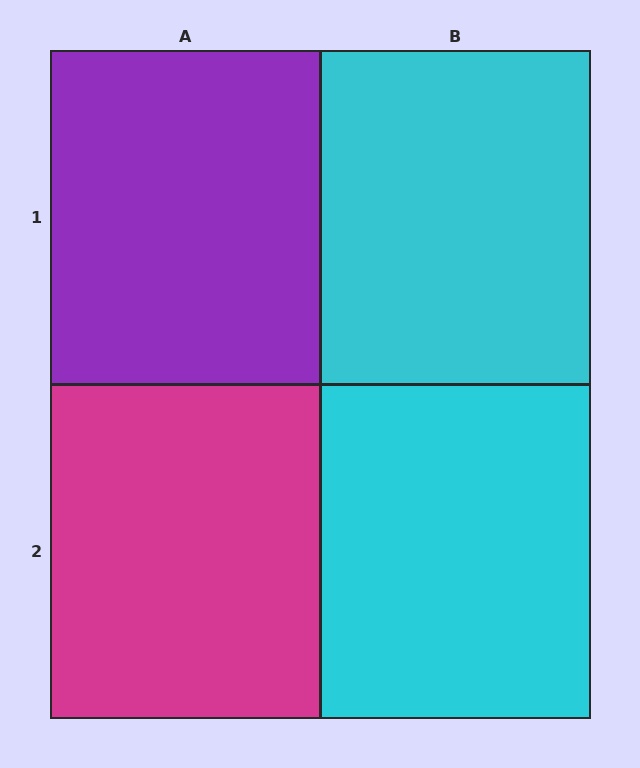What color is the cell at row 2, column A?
Magenta.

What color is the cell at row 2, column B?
Cyan.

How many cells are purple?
1 cell is purple.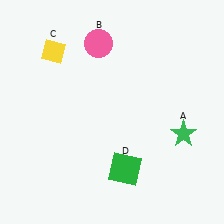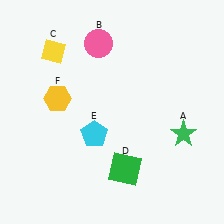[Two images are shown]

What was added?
A cyan pentagon (E), a yellow hexagon (F) were added in Image 2.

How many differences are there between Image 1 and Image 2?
There are 2 differences between the two images.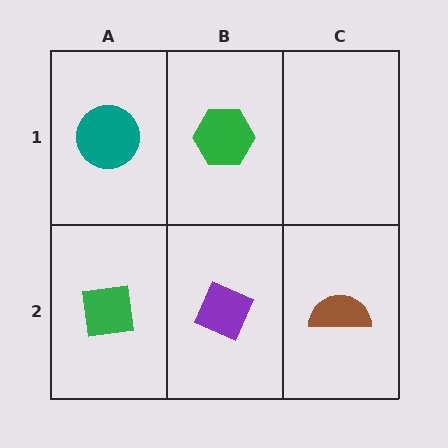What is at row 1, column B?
A green hexagon.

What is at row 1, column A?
A teal circle.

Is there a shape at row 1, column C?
No, that cell is empty.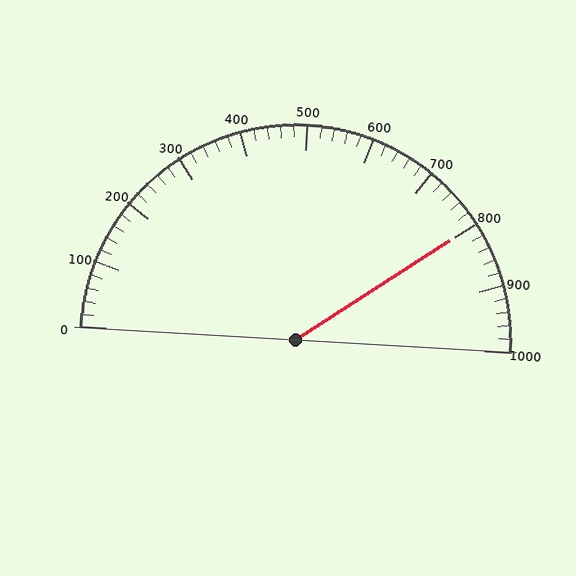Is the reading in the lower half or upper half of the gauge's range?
The reading is in the upper half of the range (0 to 1000).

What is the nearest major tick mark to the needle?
The nearest major tick mark is 800.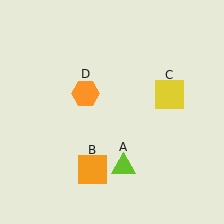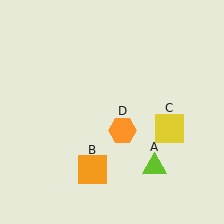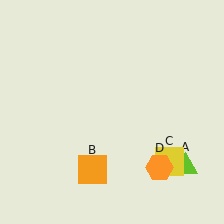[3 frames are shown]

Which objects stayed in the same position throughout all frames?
Orange square (object B) remained stationary.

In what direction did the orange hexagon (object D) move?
The orange hexagon (object D) moved down and to the right.